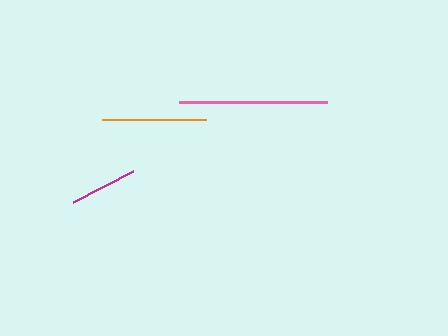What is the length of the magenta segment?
The magenta segment is approximately 67 pixels long.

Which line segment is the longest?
The pink line is the longest at approximately 148 pixels.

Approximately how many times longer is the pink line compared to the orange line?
The pink line is approximately 1.4 times the length of the orange line.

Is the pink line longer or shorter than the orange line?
The pink line is longer than the orange line.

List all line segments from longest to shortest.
From longest to shortest: pink, orange, magenta.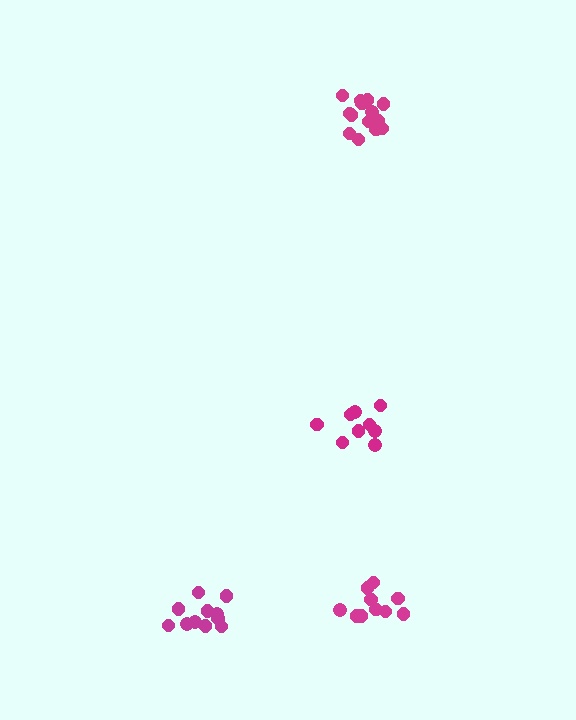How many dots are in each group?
Group 1: 11 dots, Group 2: 9 dots, Group 3: 14 dots, Group 4: 10 dots (44 total).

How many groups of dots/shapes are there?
There are 4 groups.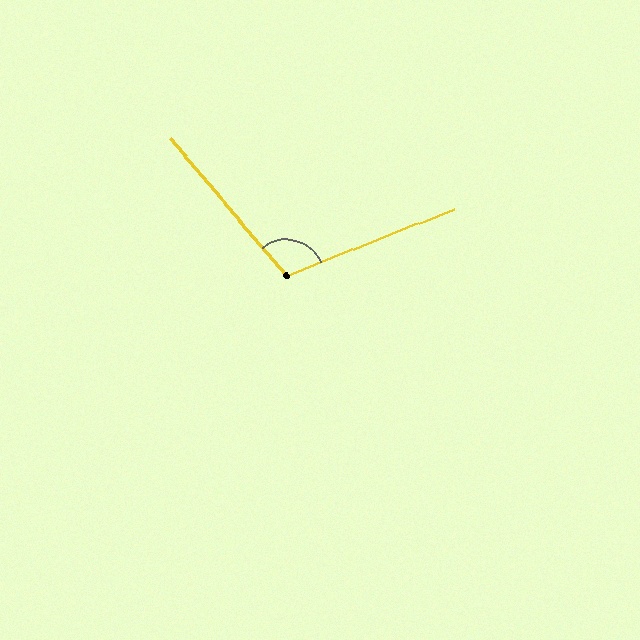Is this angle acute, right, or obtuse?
It is obtuse.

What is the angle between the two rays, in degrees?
Approximately 109 degrees.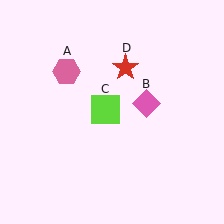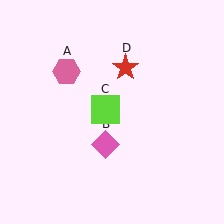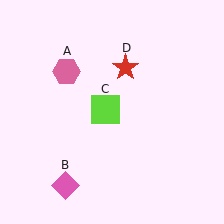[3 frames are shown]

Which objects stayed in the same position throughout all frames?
Pink hexagon (object A) and lime square (object C) and red star (object D) remained stationary.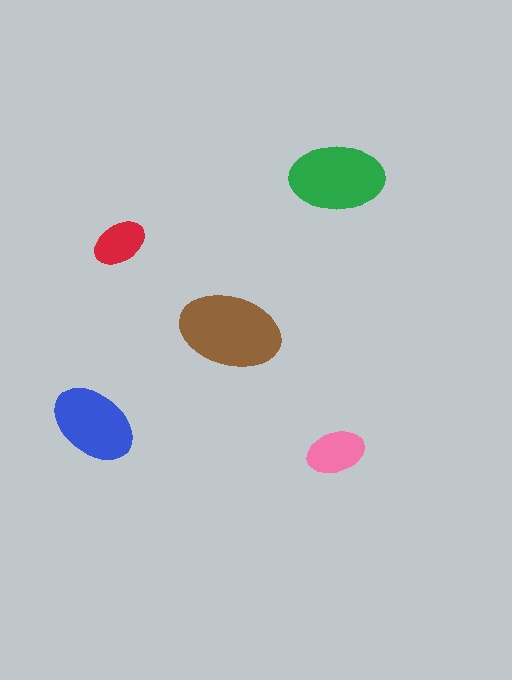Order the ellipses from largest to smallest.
the brown one, the green one, the blue one, the pink one, the red one.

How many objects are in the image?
There are 5 objects in the image.